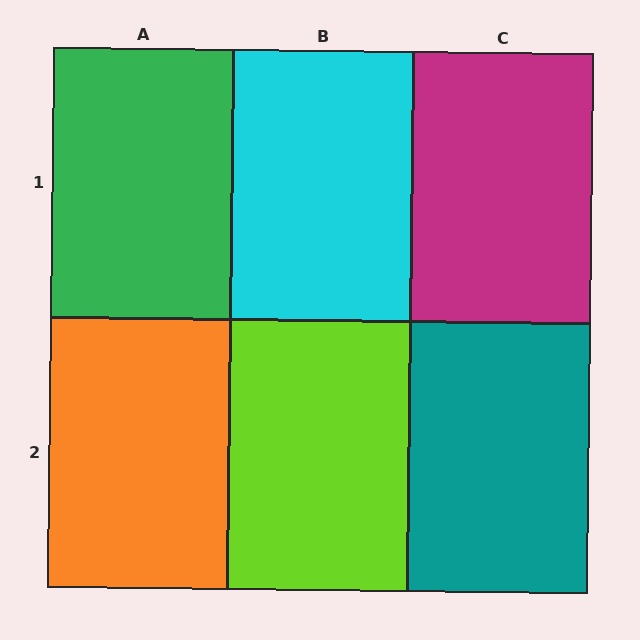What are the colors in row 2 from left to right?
Orange, lime, teal.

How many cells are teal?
1 cell is teal.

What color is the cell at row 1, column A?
Green.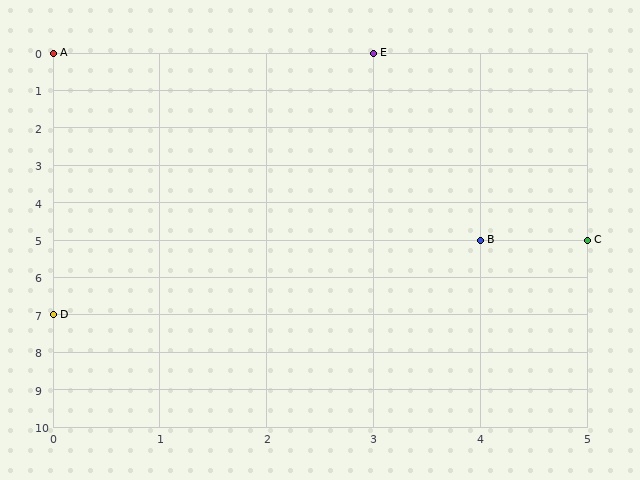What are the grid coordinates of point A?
Point A is at grid coordinates (0, 0).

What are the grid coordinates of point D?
Point D is at grid coordinates (0, 7).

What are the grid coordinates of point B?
Point B is at grid coordinates (4, 5).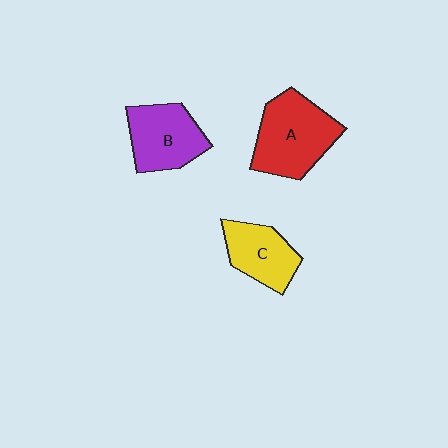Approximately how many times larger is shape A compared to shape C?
Approximately 1.5 times.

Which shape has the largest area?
Shape A (red).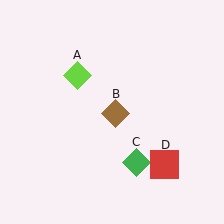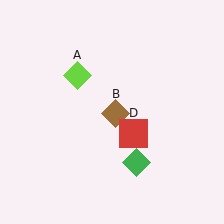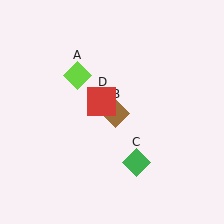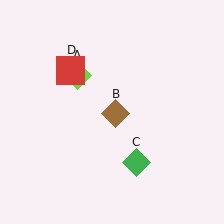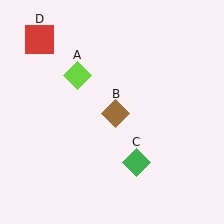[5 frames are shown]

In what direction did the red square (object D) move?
The red square (object D) moved up and to the left.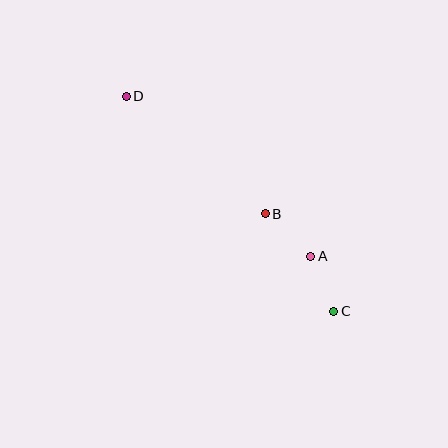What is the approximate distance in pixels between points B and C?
The distance between B and C is approximately 119 pixels.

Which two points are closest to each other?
Points A and C are closest to each other.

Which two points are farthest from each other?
Points C and D are farthest from each other.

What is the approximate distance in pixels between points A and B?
The distance between A and B is approximately 62 pixels.